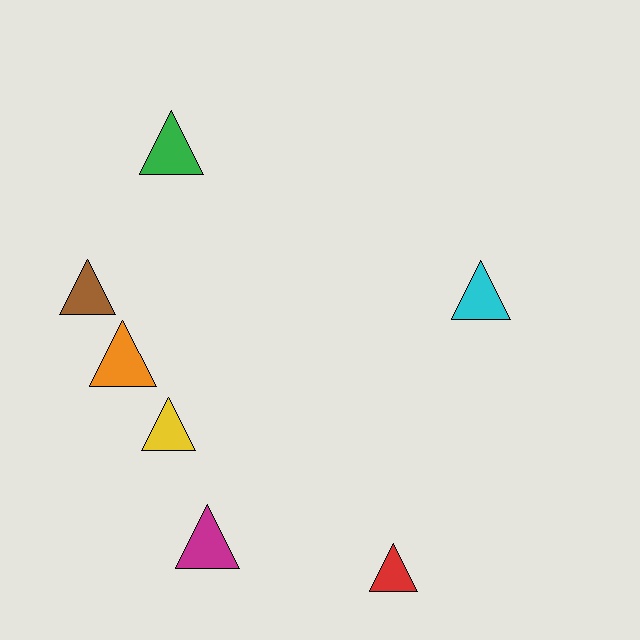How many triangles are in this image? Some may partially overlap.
There are 7 triangles.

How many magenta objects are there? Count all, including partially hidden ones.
There is 1 magenta object.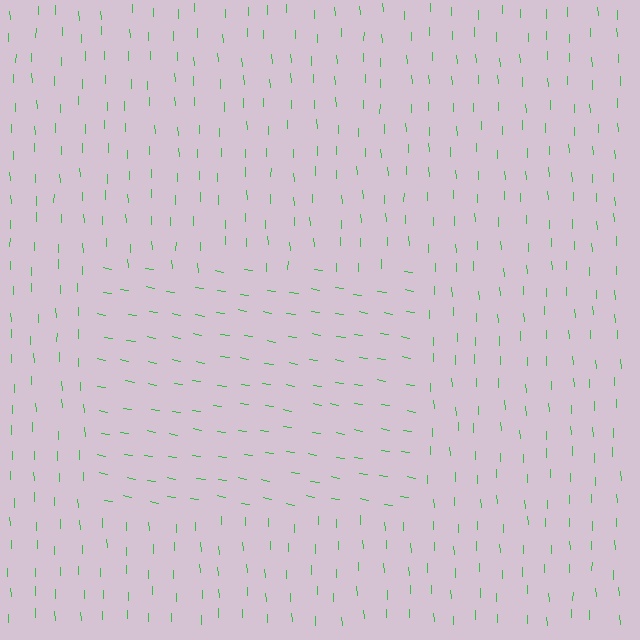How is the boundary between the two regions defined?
The boundary is defined purely by a change in line orientation (approximately 78 degrees difference). All lines are the same color and thickness.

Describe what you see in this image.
The image is filled with small green line segments. A rectangle region in the image has lines oriented differently from the surrounding lines, creating a visible texture boundary.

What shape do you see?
I see a rectangle.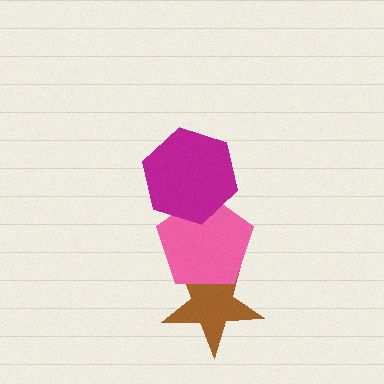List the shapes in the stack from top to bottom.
From top to bottom: the magenta hexagon, the pink pentagon, the brown star.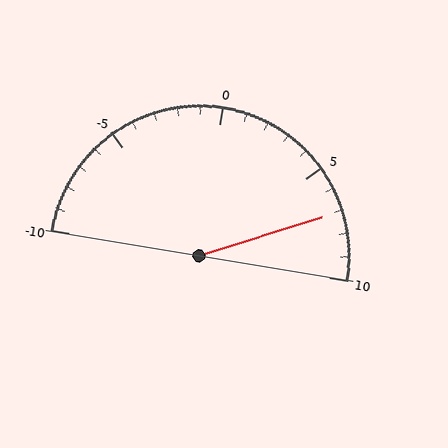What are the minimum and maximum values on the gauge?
The gauge ranges from -10 to 10.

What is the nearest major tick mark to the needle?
The nearest major tick mark is 5.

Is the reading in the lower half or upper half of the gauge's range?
The reading is in the upper half of the range (-10 to 10).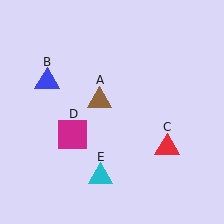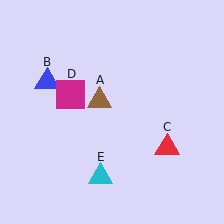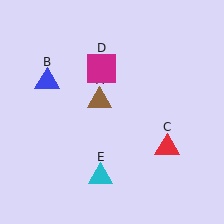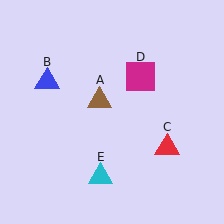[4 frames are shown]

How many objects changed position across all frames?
1 object changed position: magenta square (object D).